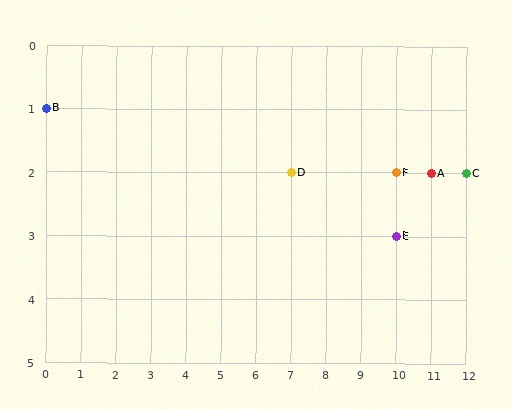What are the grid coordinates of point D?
Point D is at grid coordinates (7, 2).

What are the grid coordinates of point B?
Point B is at grid coordinates (0, 1).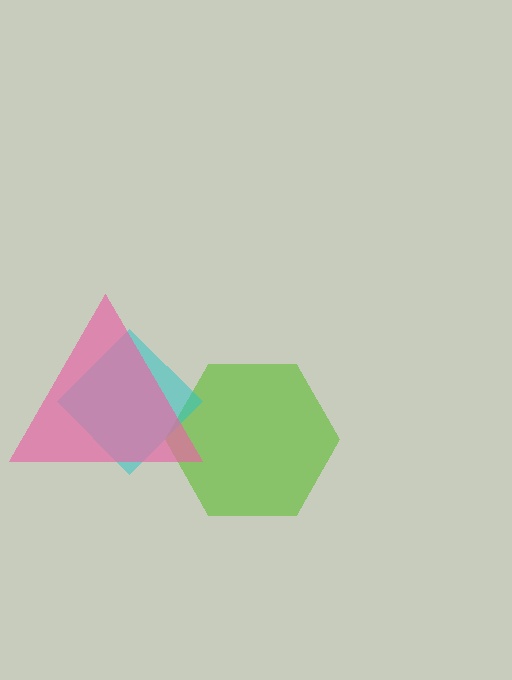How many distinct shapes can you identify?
There are 3 distinct shapes: a lime hexagon, a cyan diamond, a pink triangle.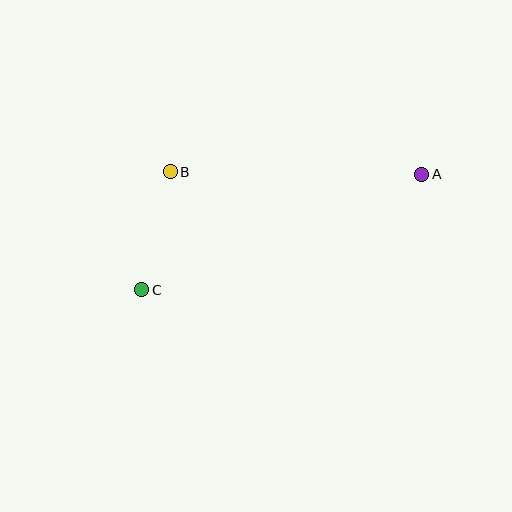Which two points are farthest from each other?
Points A and C are farthest from each other.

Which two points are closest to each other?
Points B and C are closest to each other.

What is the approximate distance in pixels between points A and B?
The distance between A and B is approximately 252 pixels.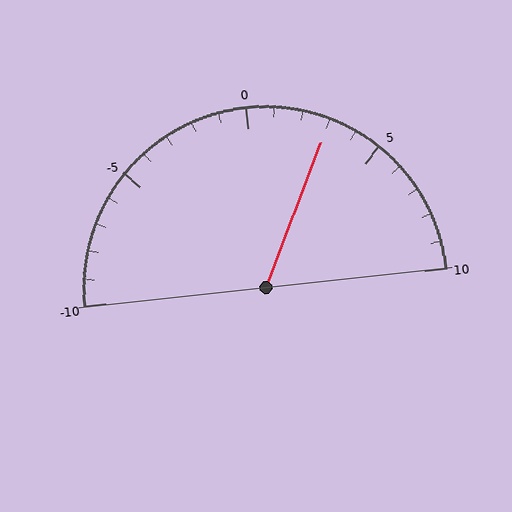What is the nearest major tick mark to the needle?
The nearest major tick mark is 5.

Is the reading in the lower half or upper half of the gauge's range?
The reading is in the upper half of the range (-10 to 10).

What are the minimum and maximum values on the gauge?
The gauge ranges from -10 to 10.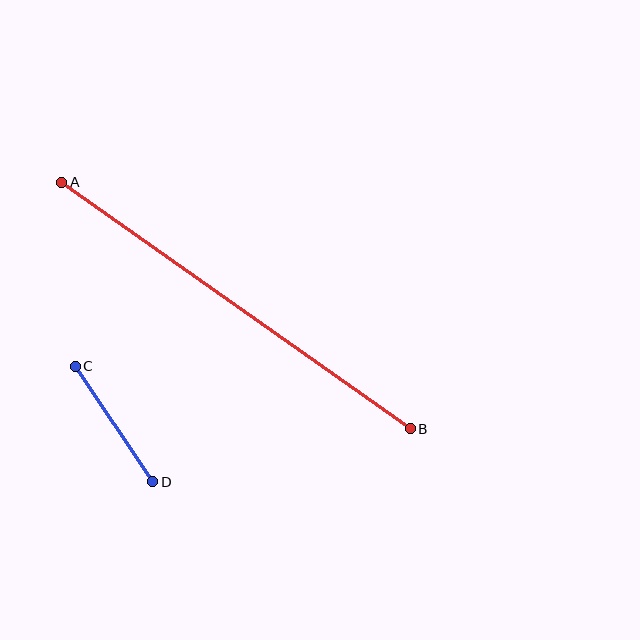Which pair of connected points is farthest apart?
Points A and B are farthest apart.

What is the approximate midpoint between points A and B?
The midpoint is at approximately (236, 305) pixels.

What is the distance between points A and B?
The distance is approximately 427 pixels.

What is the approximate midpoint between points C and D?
The midpoint is at approximately (114, 424) pixels.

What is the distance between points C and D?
The distance is approximately 139 pixels.